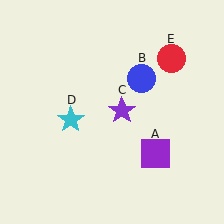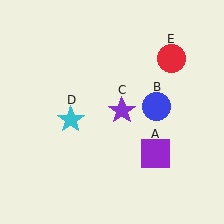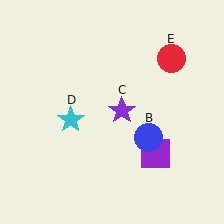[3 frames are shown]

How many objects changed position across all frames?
1 object changed position: blue circle (object B).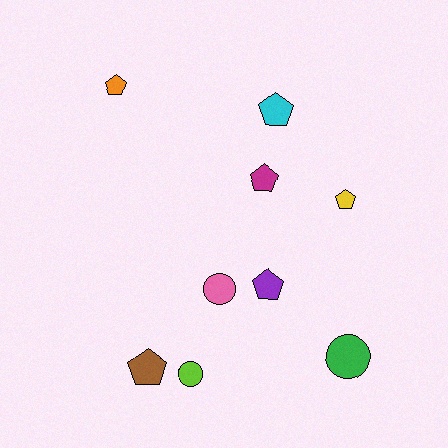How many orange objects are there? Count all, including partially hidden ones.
There is 1 orange object.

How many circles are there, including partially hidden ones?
There are 3 circles.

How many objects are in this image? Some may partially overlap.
There are 9 objects.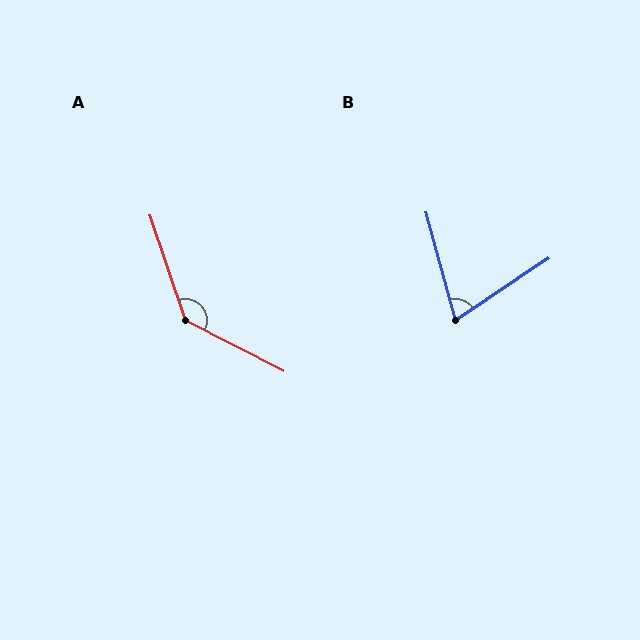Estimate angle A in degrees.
Approximately 136 degrees.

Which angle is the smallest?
B, at approximately 72 degrees.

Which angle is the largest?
A, at approximately 136 degrees.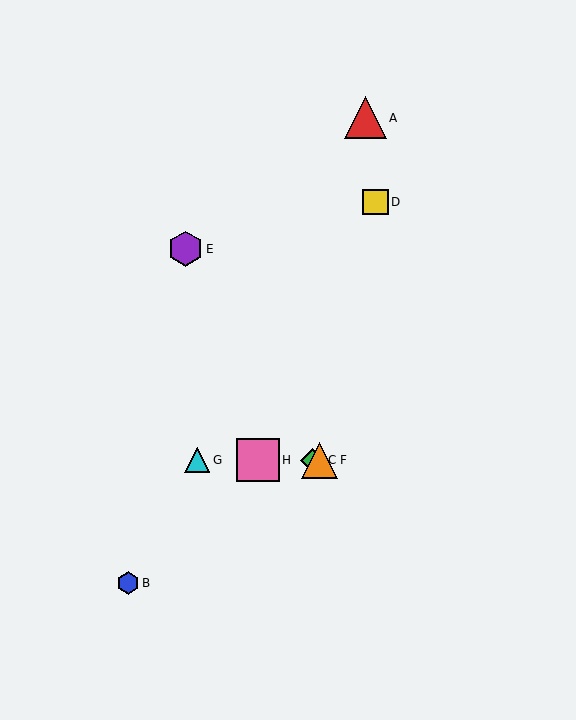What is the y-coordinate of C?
Object C is at y≈460.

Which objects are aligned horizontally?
Objects C, F, G, H are aligned horizontally.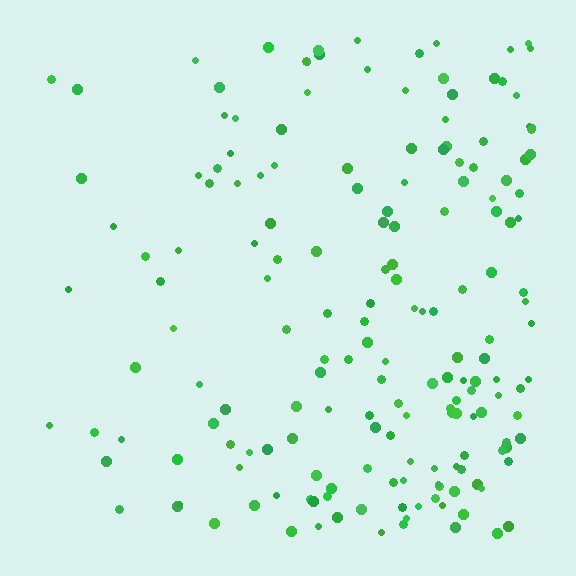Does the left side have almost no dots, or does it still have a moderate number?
Still a moderate number, just noticeably fewer than the right.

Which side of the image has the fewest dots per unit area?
The left.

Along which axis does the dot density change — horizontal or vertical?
Horizontal.